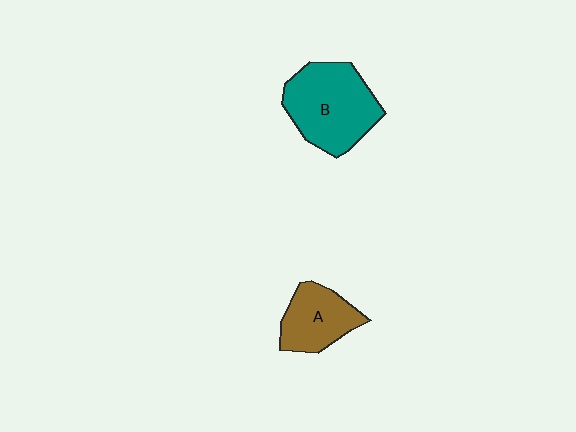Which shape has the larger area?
Shape B (teal).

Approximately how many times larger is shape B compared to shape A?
Approximately 1.6 times.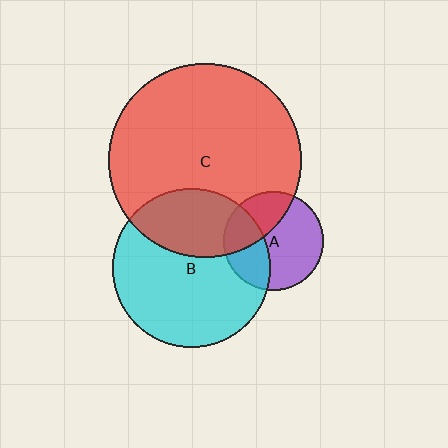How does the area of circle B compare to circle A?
Approximately 2.5 times.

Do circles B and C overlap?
Yes.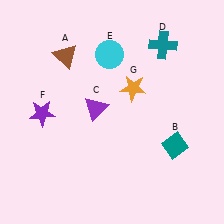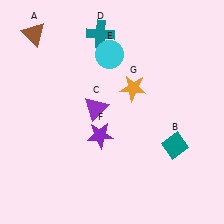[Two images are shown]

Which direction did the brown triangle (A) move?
The brown triangle (A) moved left.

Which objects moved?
The objects that moved are: the brown triangle (A), the teal cross (D), the purple star (F).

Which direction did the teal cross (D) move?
The teal cross (D) moved left.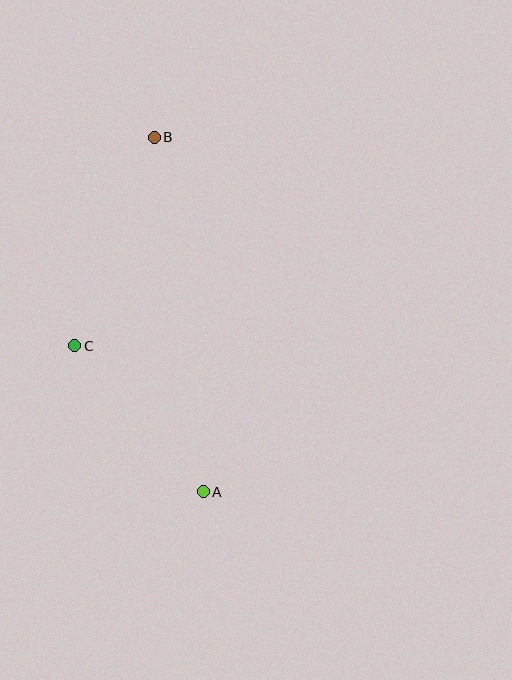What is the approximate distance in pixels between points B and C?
The distance between B and C is approximately 223 pixels.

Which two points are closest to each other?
Points A and C are closest to each other.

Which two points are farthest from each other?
Points A and B are farthest from each other.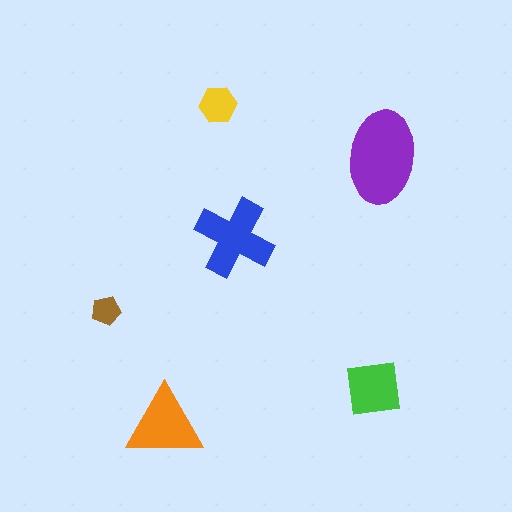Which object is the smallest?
The brown pentagon.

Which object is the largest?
The purple ellipse.